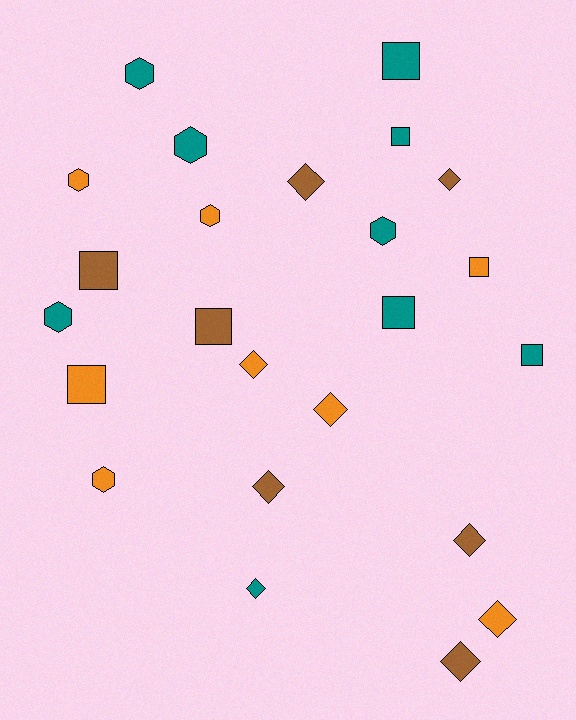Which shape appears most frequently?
Diamond, with 9 objects.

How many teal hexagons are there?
There are 4 teal hexagons.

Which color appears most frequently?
Teal, with 9 objects.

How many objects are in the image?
There are 24 objects.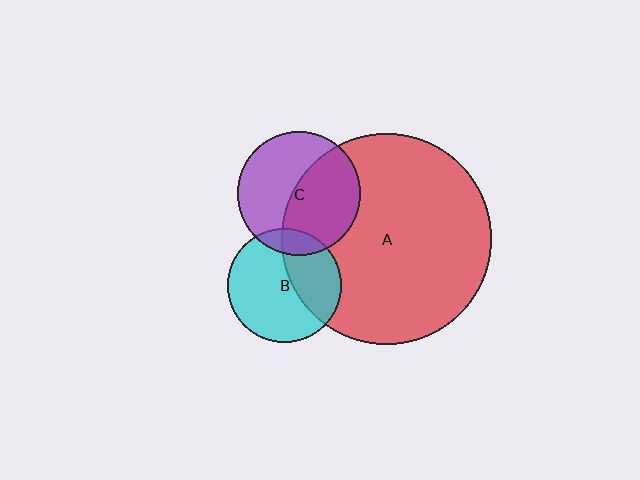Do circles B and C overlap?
Yes.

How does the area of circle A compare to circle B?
Approximately 3.4 times.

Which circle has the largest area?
Circle A (red).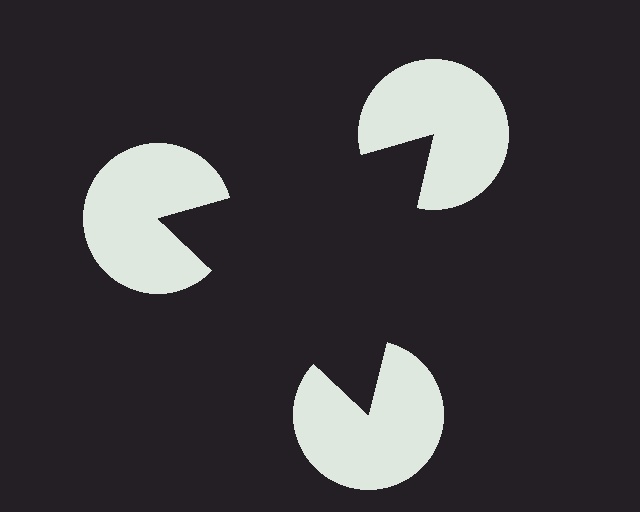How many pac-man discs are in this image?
There are 3 — one at each vertex of the illusory triangle.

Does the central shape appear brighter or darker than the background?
It typically appears slightly darker than the background, even though no actual brightness change is drawn.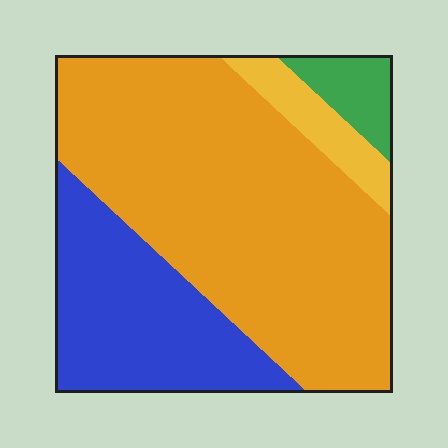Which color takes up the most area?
Orange, at roughly 60%.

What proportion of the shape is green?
Green covers around 5% of the shape.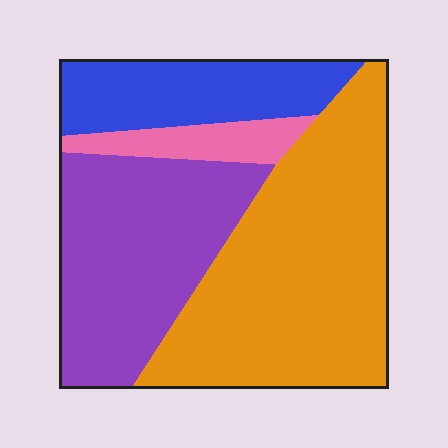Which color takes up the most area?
Orange, at roughly 45%.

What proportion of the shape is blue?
Blue takes up about one sixth (1/6) of the shape.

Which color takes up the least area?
Pink, at roughly 5%.